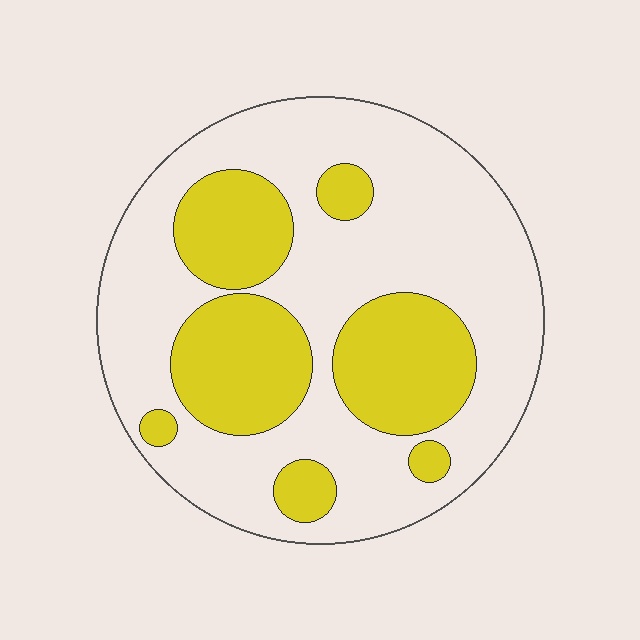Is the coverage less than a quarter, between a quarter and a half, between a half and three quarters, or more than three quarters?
Between a quarter and a half.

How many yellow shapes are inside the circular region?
7.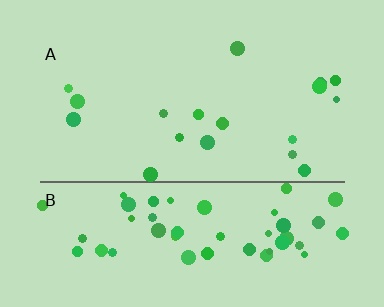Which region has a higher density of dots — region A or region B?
B (the bottom).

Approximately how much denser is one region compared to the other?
Approximately 3.3× — region B over region A.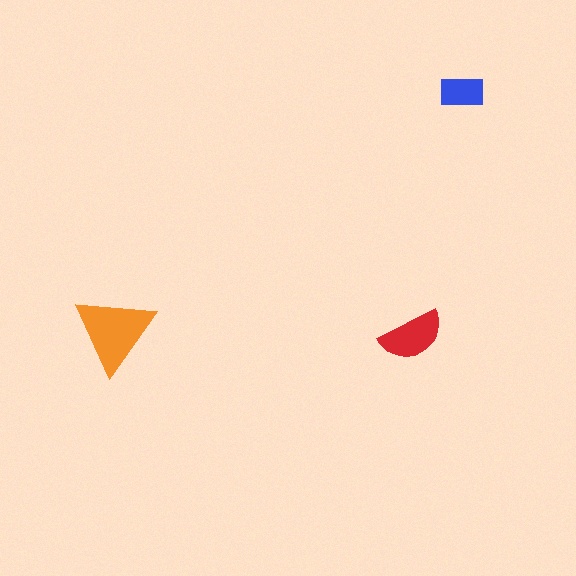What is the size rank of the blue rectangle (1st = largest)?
3rd.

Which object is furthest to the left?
The orange triangle is leftmost.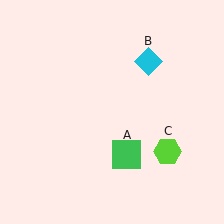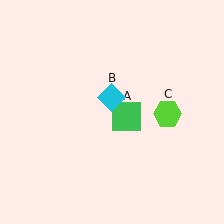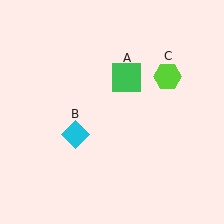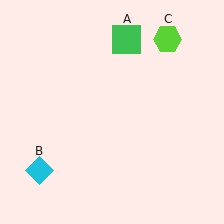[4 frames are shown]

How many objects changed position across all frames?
3 objects changed position: green square (object A), cyan diamond (object B), lime hexagon (object C).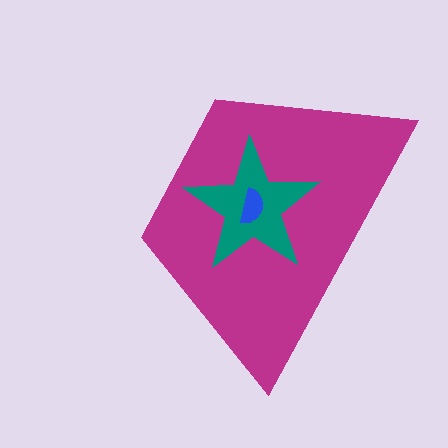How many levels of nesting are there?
3.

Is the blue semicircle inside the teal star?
Yes.